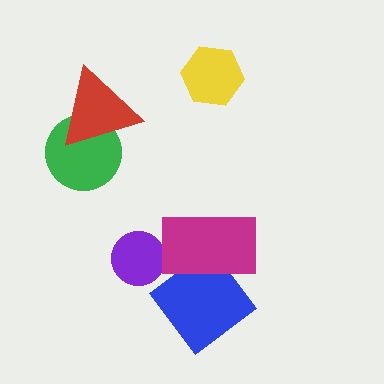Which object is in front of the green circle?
The red triangle is in front of the green circle.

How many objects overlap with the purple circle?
0 objects overlap with the purple circle.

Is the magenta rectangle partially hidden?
No, no other shape covers it.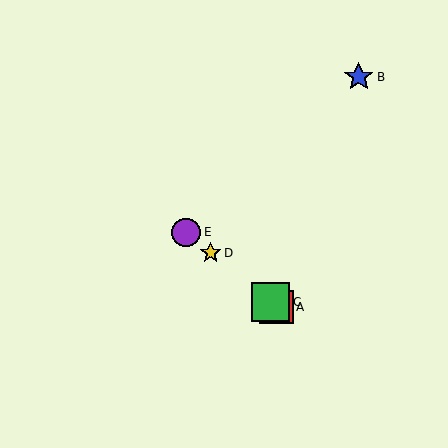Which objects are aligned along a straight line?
Objects A, C, D, E are aligned along a straight line.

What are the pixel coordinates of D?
Object D is at (211, 253).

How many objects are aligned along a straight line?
4 objects (A, C, D, E) are aligned along a straight line.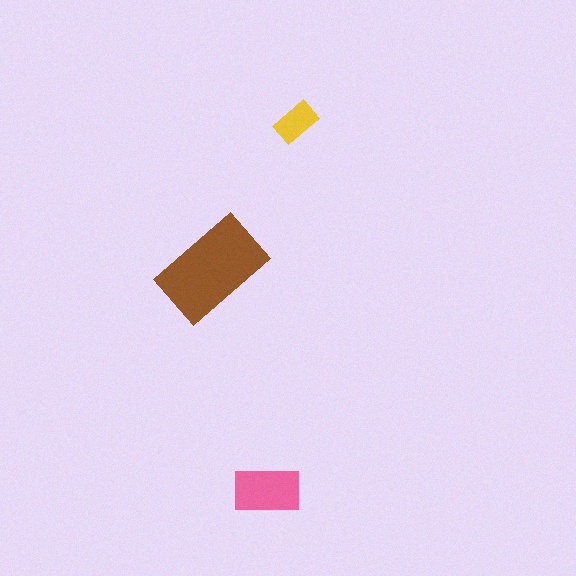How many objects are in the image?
There are 3 objects in the image.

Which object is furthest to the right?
The yellow rectangle is rightmost.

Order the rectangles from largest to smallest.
the brown one, the pink one, the yellow one.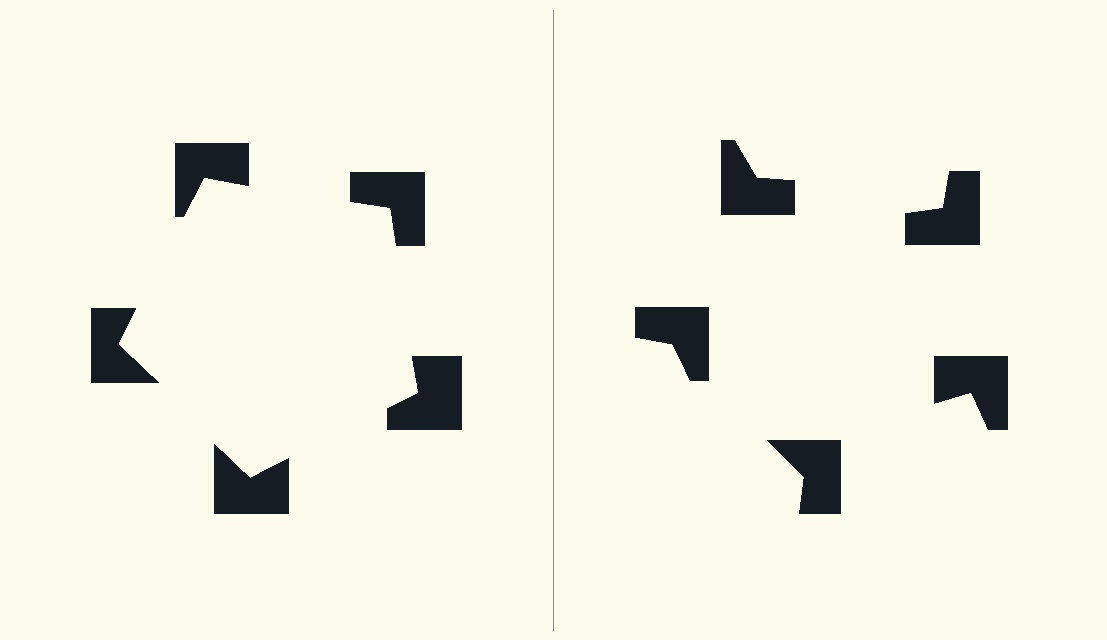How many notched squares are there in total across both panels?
10 — 5 on each side.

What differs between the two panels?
The notched squares are positioned identically on both sides; only the wedge orientations differ. On the left they align to a pentagon; on the right they are misaligned.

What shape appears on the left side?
An illusory pentagon.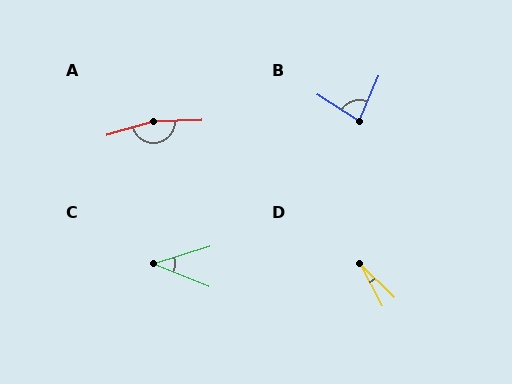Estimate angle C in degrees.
Approximately 39 degrees.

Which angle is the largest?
A, at approximately 165 degrees.